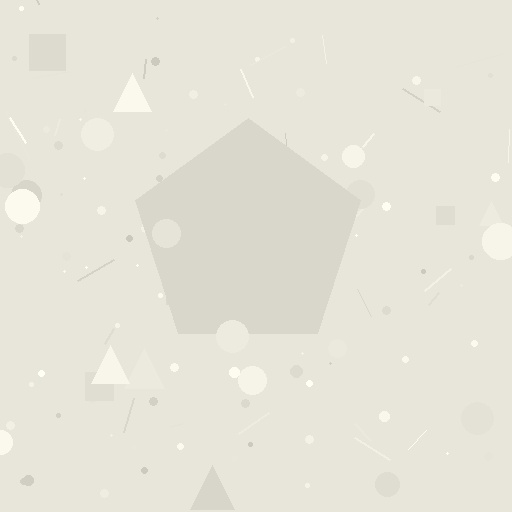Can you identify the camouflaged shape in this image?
The camouflaged shape is a pentagon.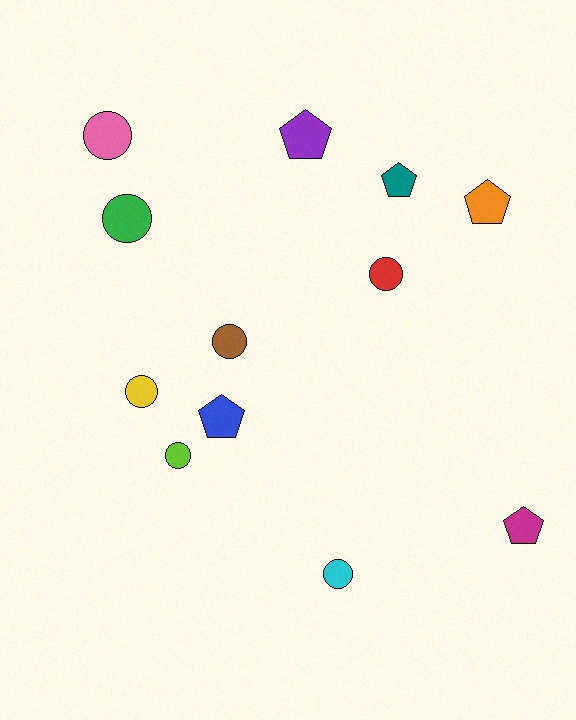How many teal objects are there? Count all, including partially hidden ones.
There is 1 teal object.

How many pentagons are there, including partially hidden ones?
There are 5 pentagons.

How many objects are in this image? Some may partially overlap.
There are 12 objects.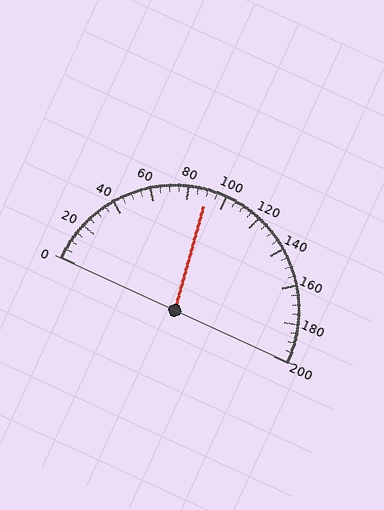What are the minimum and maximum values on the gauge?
The gauge ranges from 0 to 200.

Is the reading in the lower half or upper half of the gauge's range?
The reading is in the lower half of the range (0 to 200).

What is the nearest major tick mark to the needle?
The nearest major tick mark is 80.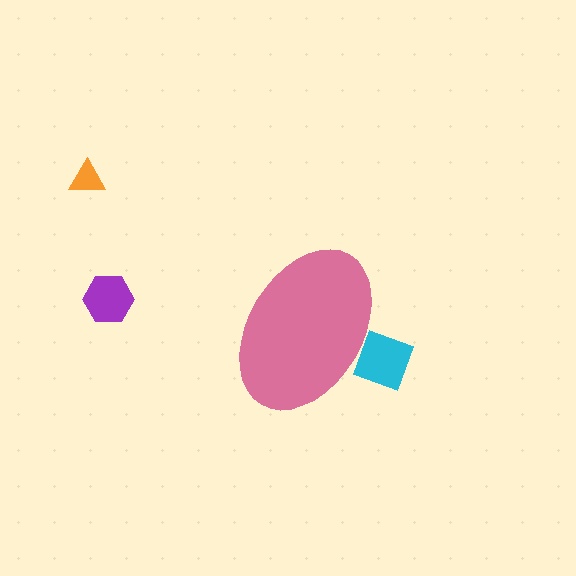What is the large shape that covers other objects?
A pink ellipse.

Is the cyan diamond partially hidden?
Yes, the cyan diamond is partially hidden behind the pink ellipse.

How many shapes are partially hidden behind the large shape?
1 shape is partially hidden.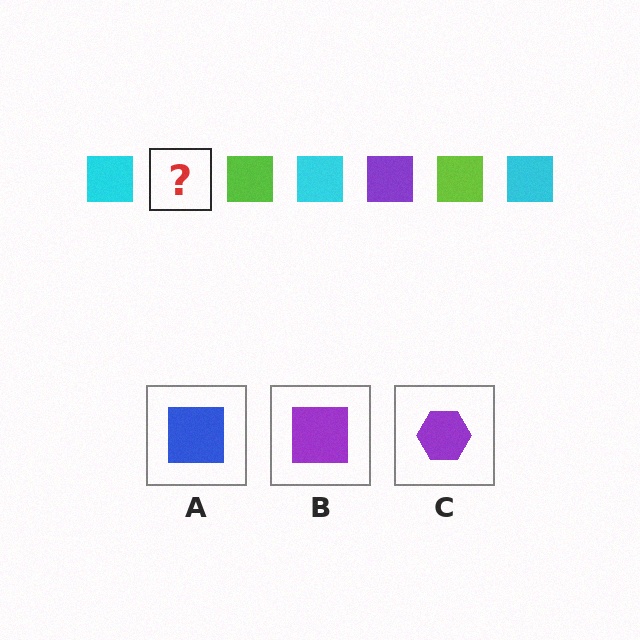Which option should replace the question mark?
Option B.